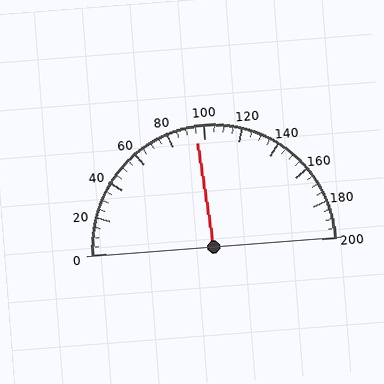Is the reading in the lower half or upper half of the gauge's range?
The reading is in the lower half of the range (0 to 200).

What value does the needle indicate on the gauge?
The needle indicates approximately 95.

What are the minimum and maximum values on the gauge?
The gauge ranges from 0 to 200.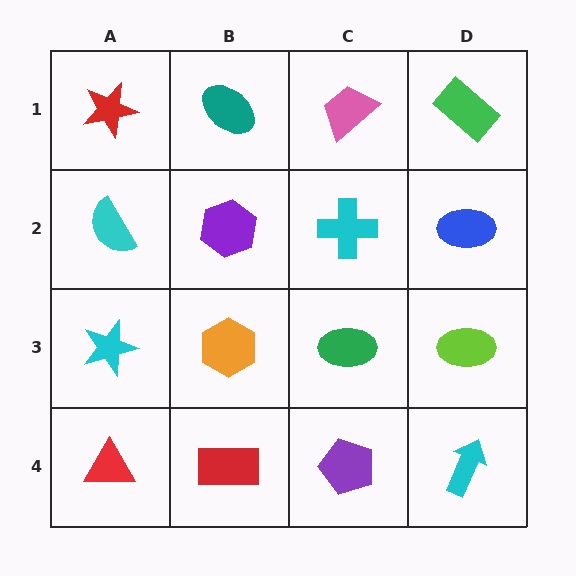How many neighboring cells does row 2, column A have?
3.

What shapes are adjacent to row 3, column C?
A cyan cross (row 2, column C), a purple pentagon (row 4, column C), an orange hexagon (row 3, column B), a lime ellipse (row 3, column D).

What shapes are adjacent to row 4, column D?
A lime ellipse (row 3, column D), a purple pentagon (row 4, column C).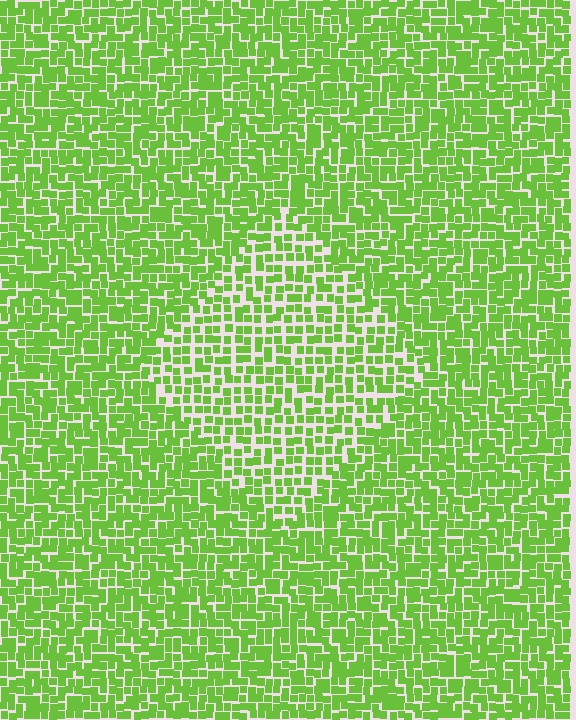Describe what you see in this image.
The image contains small lime elements arranged at two different densities. A diamond-shaped region is visible where the elements are less densely packed than the surrounding area.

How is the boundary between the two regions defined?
The boundary is defined by a change in element density (approximately 1.5x ratio). All elements are the same color, size, and shape.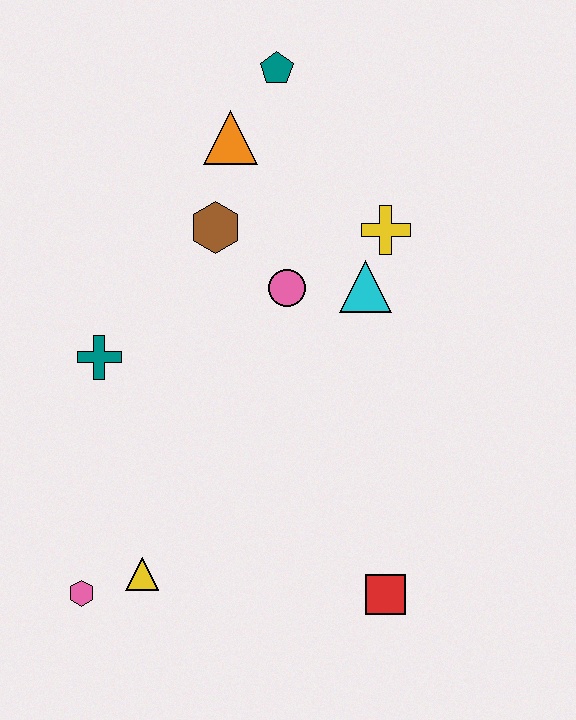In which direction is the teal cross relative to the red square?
The teal cross is to the left of the red square.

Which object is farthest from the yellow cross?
The pink hexagon is farthest from the yellow cross.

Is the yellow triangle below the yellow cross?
Yes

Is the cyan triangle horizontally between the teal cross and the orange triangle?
No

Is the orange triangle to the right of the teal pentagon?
No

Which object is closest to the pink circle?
The cyan triangle is closest to the pink circle.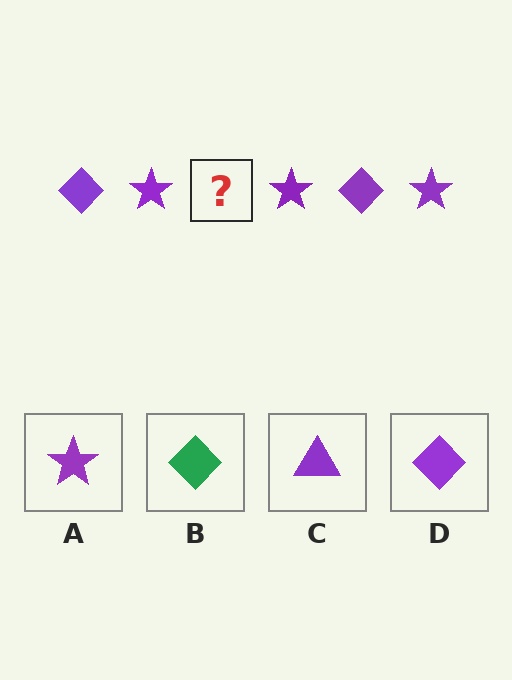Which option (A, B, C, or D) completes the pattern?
D.